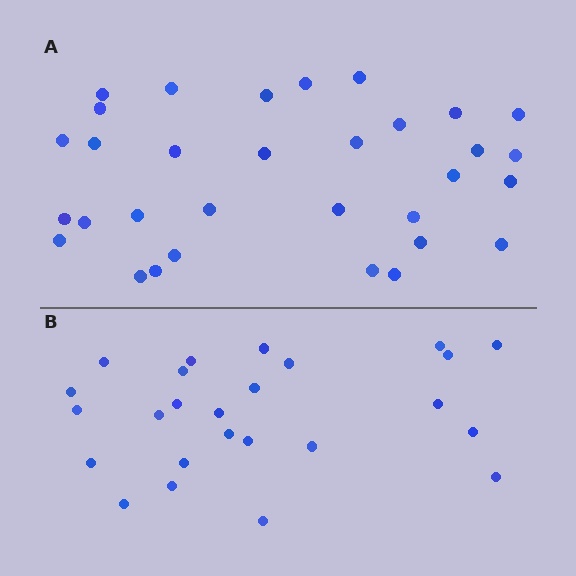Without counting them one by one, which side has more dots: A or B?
Region A (the top region) has more dots.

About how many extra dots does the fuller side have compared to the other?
Region A has roughly 8 or so more dots than region B.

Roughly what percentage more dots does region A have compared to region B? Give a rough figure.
About 30% more.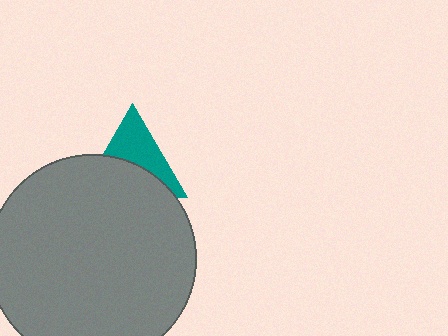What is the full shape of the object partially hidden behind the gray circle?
The partially hidden object is a teal triangle.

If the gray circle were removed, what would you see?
You would see the complete teal triangle.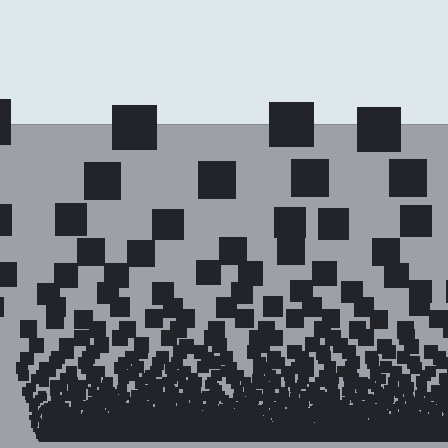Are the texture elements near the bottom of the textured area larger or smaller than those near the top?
Smaller. The gradient is inverted — elements near the bottom are smaller and denser.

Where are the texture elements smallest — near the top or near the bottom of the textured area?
Near the bottom.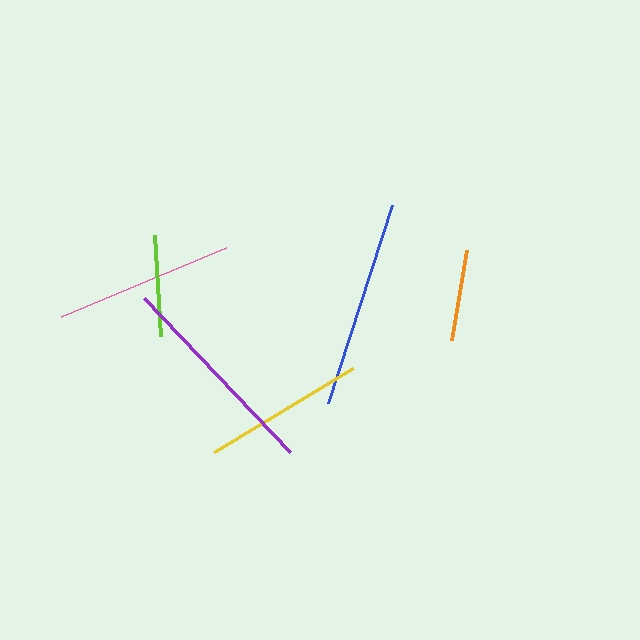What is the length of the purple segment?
The purple segment is approximately 212 pixels long.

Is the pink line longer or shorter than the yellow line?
The pink line is longer than the yellow line.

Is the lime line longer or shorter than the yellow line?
The yellow line is longer than the lime line.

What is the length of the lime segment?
The lime segment is approximately 101 pixels long.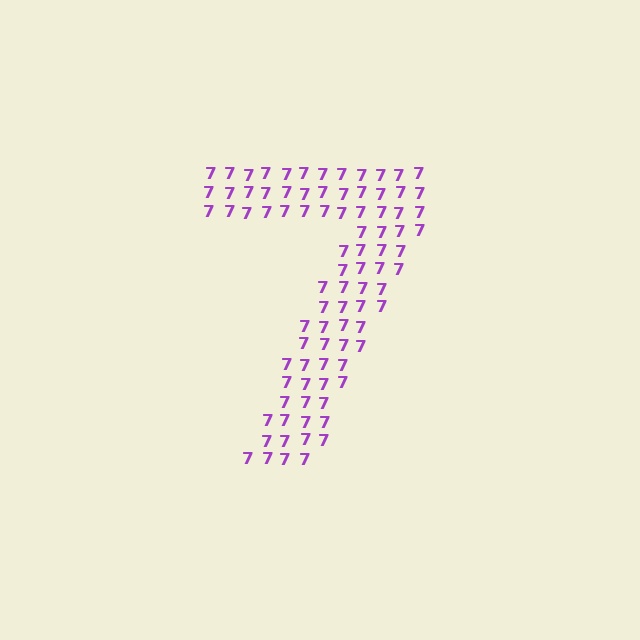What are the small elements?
The small elements are digit 7's.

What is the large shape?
The large shape is the digit 7.